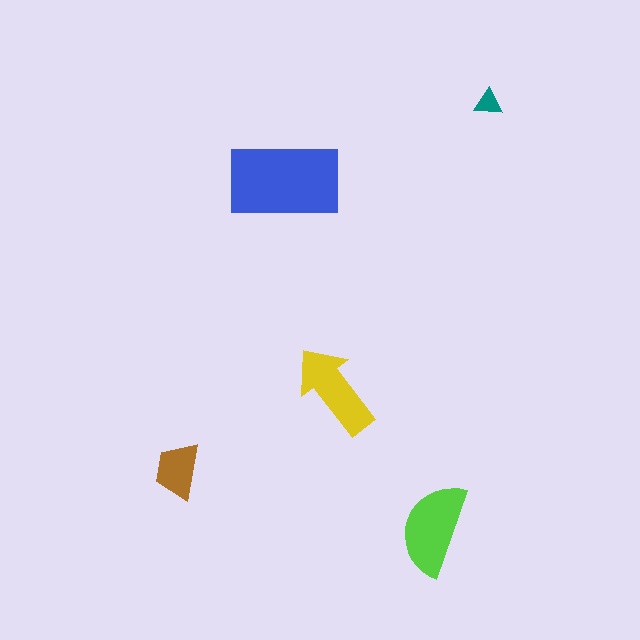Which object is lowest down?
The lime semicircle is bottommost.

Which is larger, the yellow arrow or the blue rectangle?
The blue rectangle.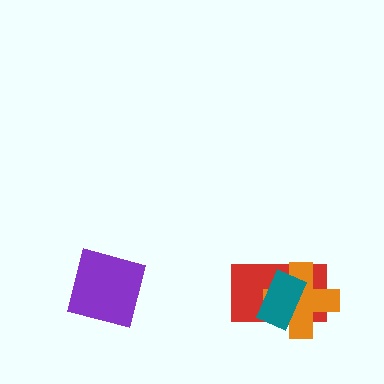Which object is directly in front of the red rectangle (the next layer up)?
The orange cross is directly in front of the red rectangle.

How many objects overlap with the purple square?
0 objects overlap with the purple square.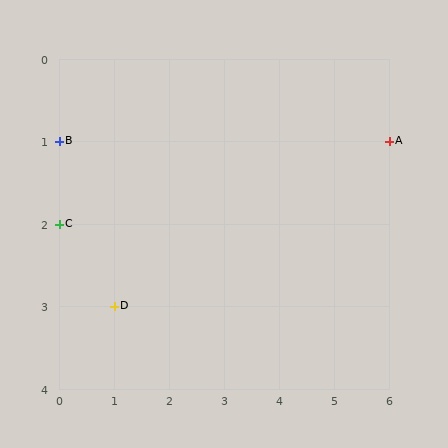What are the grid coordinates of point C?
Point C is at grid coordinates (0, 2).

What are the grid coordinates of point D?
Point D is at grid coordinates (1, 3).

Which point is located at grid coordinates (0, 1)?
Point B is at (0, 1).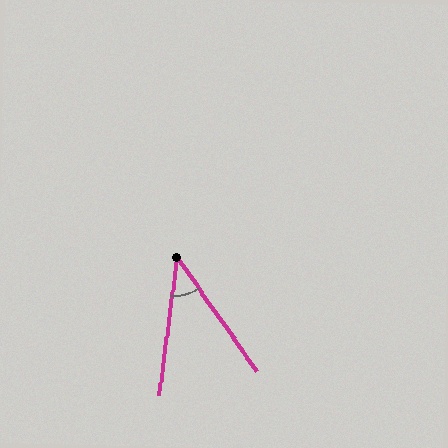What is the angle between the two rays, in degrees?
Approximately 42 degrees.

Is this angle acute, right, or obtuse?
It is acute.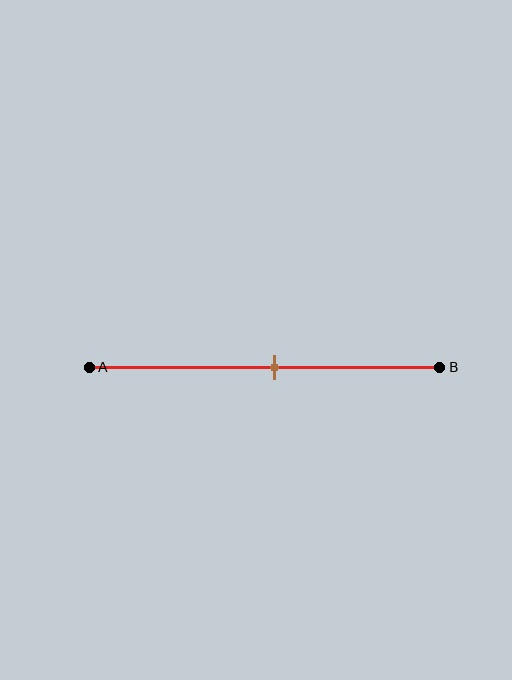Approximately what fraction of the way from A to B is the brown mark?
The brown mark is approximately 55% of the way from A to B.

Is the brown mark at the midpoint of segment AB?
Yes, the mark is approximately at the midpoint.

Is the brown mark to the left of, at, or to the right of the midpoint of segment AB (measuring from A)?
The brown mark is approximately at the midpoint of segment AB.